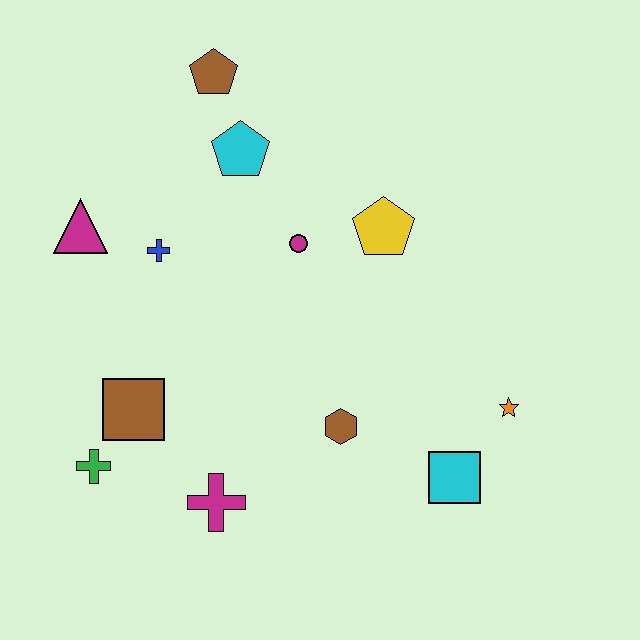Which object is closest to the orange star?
The cyan square is closest to the orange star.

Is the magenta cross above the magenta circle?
No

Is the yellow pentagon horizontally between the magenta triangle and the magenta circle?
No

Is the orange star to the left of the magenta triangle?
No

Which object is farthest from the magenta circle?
The green cross is farthest from the magenta circle.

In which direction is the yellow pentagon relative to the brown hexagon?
The yellow pentagon is above the brown hexagon.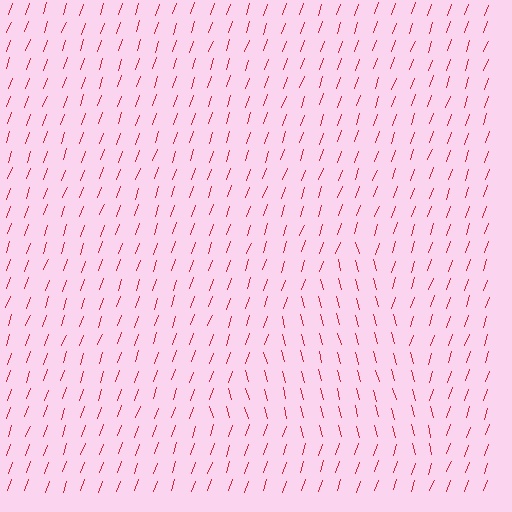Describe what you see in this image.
The image is filled with small red line segments. A triangle region in the image has lines oriented differently from the surrounding lines, creating a visible texture boundary.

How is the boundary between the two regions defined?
The boundary is defined purely by a change in line orientation (approximately 35 degrees difference). All lines are the same color and thickness.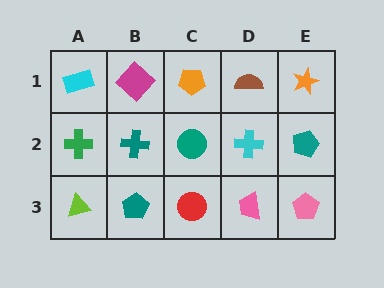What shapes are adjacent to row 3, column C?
A teal circle (row 2, column C), a teal pentagon (row 3, column B), a pink trapezoid (row 3, column D).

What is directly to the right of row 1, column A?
A magenta diamond.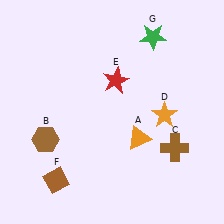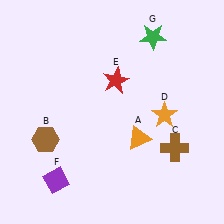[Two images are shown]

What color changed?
The diamond (F) changed from brown in Image 1 to purple in Image 2.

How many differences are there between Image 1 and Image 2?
There is 1 difference between the two images.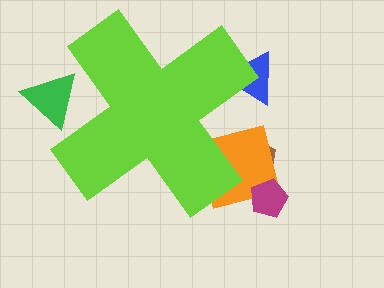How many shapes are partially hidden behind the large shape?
4 shapes are partially hidden.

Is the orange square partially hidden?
Yes, the orange square is partially hidden behind the lime cross.